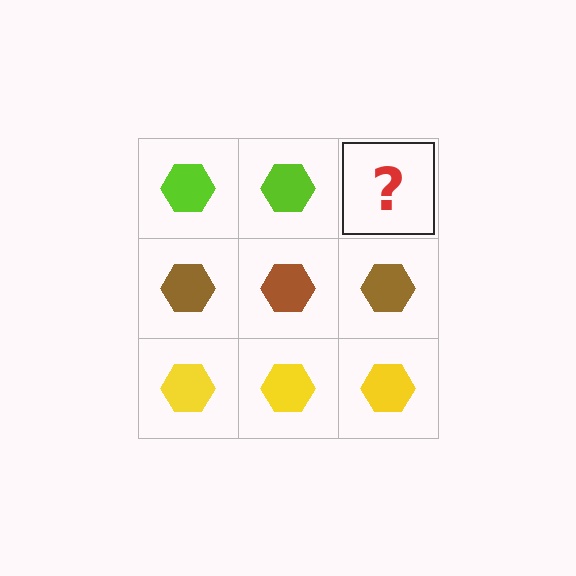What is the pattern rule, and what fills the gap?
The rule is that each row has a consistent color. The gap should be filled with a lime hexagon.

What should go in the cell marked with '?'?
The missing cell should contain a lime hexagon.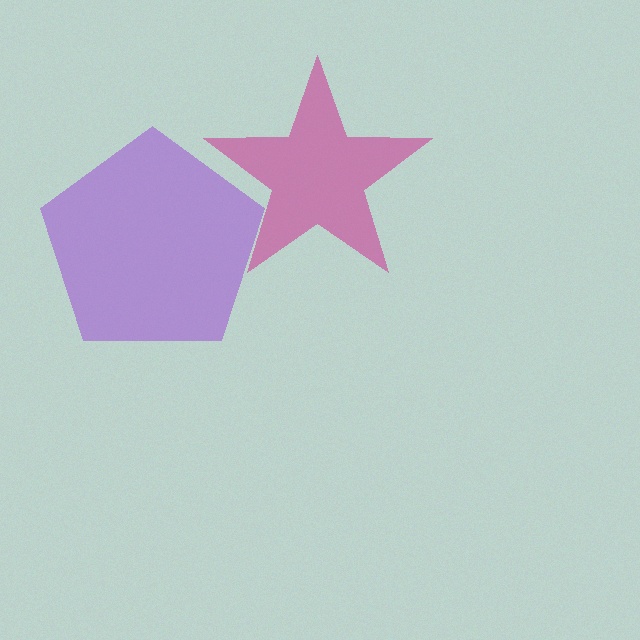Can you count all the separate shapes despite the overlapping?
Yes, there are 2 separate shapes.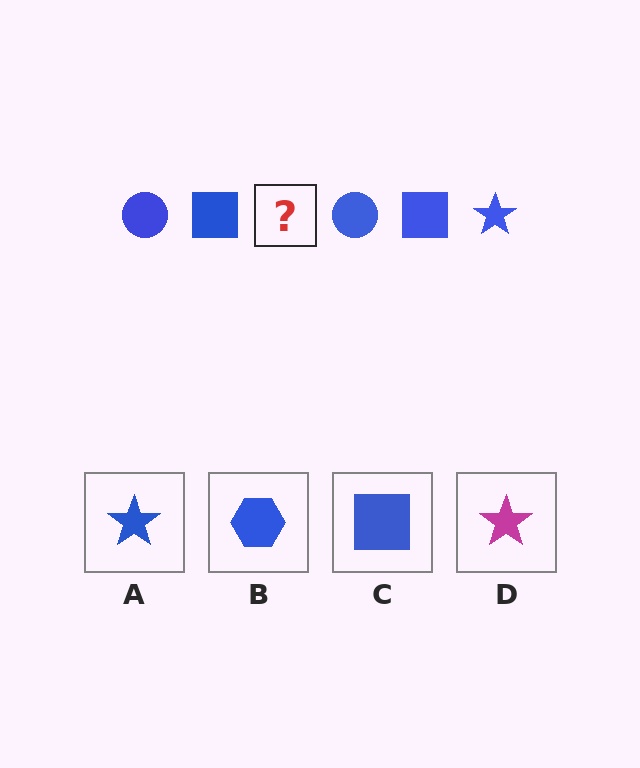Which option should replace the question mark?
Option A.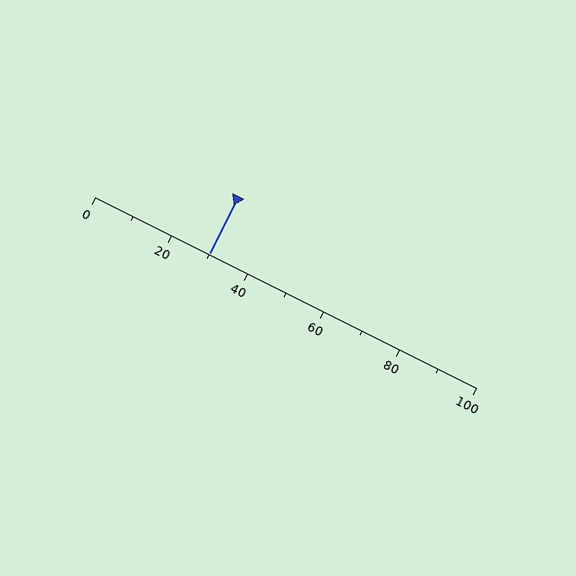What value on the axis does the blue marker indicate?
The marker indicates approximately 30.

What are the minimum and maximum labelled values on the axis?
The axis runs from 0 to 100.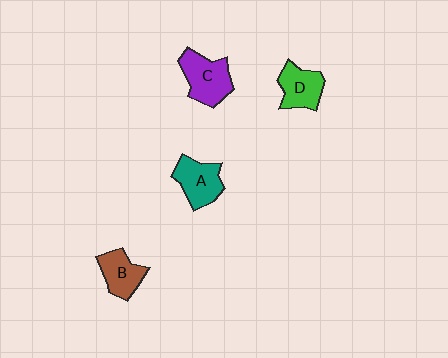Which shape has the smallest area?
Shape B (brown).